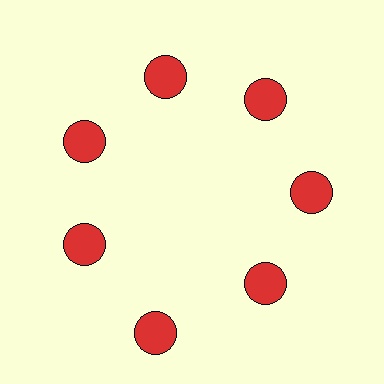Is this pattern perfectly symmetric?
No. The 7 red circles are arranged in a ring, but one element near the 6 o'clock position is pushed outward from the center, breaking the 7-fold rotational symmetry.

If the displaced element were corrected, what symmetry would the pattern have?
It would have 7-fold rotational symmetry — the pattern would map onto itself every 51 degrees.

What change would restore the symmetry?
The symmetry would be restored by moving it inward, back onto the ring so that all 7 circles sit at equal angles and equal distance from the center.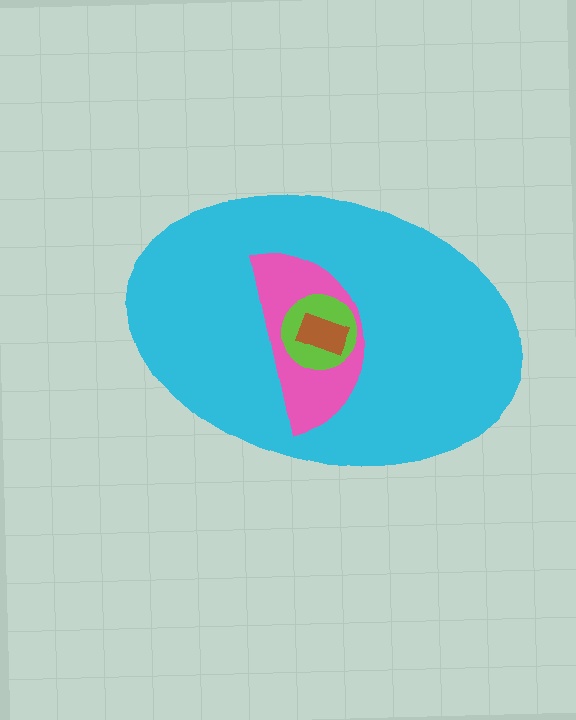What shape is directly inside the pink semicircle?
The lime circle.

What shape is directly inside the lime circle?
The brown rectangle.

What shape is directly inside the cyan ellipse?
The pink semicircle.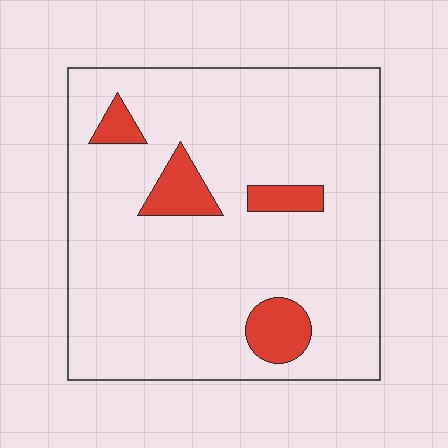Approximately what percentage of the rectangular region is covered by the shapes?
Approximately 10%.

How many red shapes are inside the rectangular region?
4.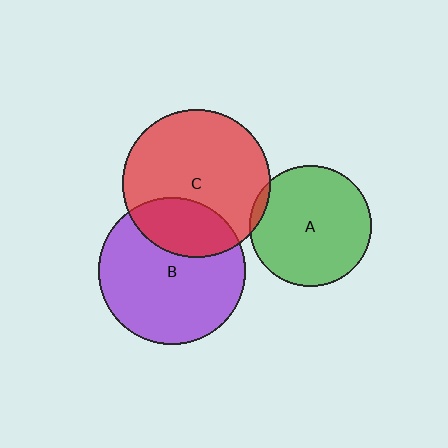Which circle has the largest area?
Circle C (red).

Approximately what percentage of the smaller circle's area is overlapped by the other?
Approximately 25%.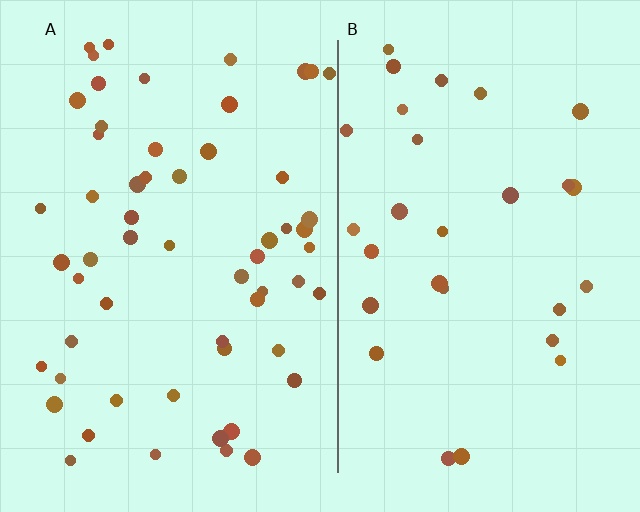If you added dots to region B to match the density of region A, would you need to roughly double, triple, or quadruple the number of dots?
Approximately double.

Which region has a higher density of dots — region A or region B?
A (the left).